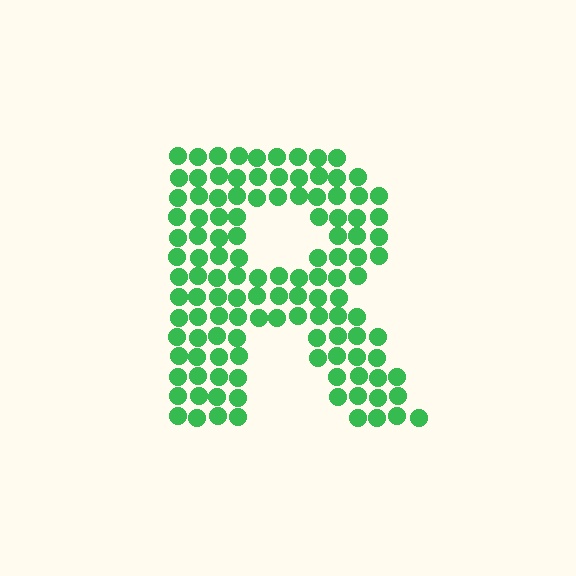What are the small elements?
The small elements are circles.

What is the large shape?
The large shape is the letter R.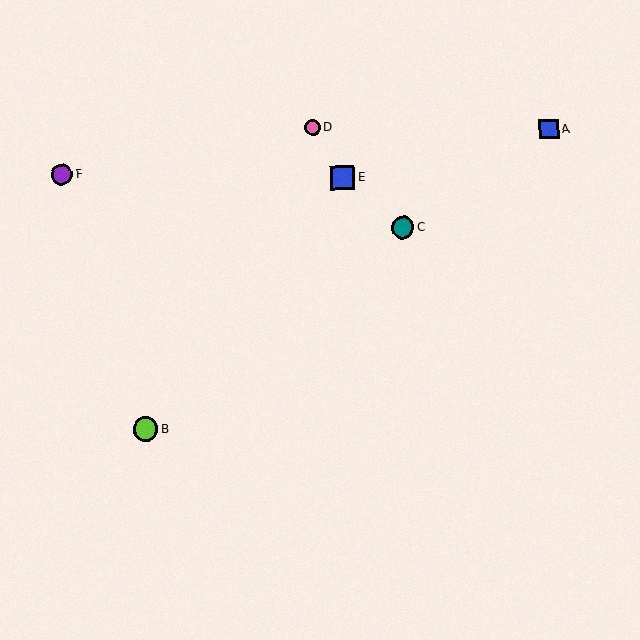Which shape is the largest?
The lime circle (labeled B) is the largest.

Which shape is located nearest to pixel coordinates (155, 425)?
The lime circle (labeled B) at (146, 429) is nearest to that location.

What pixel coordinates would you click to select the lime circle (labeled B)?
Click at (146, 429) to select the lime circle B.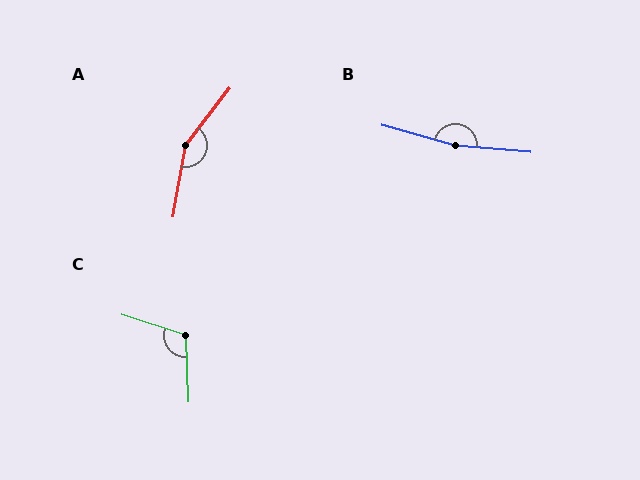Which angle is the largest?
B, at approximately 169 degrees.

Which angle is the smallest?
C, at approximately 109 degrees.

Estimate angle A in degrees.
Approximately 152 degrees.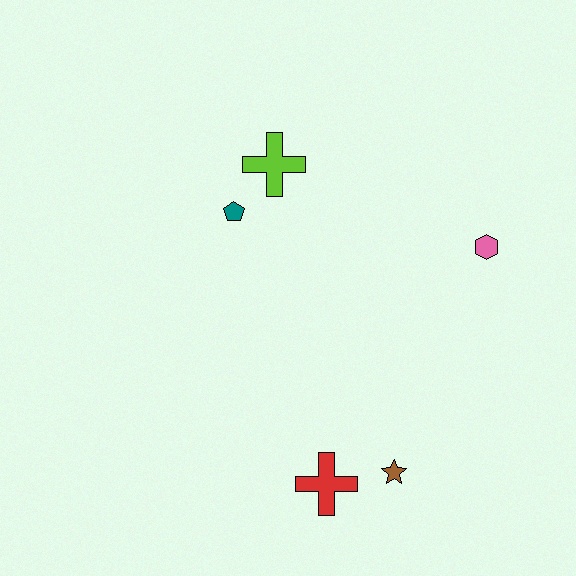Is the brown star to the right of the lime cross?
Yes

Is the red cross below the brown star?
Yes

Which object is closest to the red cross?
The brown star is closest to the red cross.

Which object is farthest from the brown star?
The lime cross is farthest from the brown star.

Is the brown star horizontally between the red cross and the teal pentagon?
No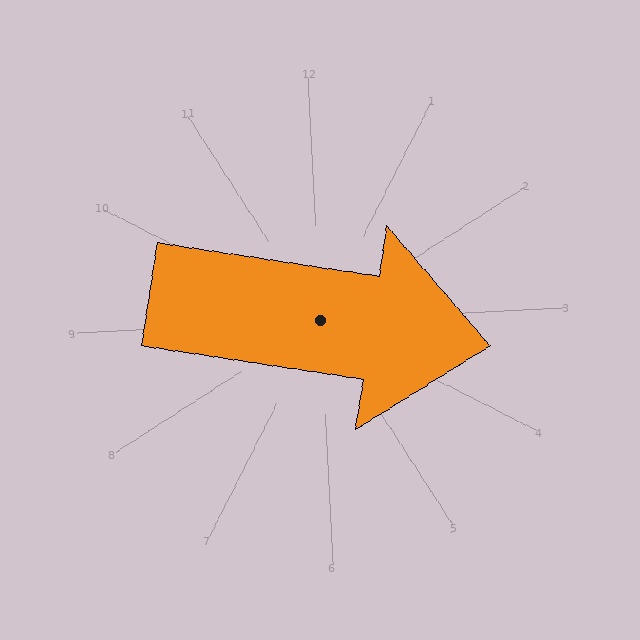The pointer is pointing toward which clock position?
Roughly 3 o'clock.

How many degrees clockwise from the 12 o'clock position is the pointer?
Approximately 102 degrees.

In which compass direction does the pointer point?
East.